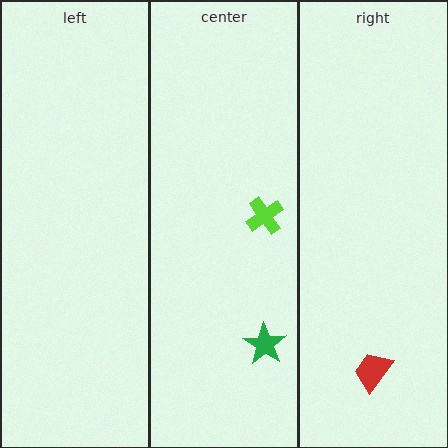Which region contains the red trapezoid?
The right region.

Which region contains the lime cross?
The center region.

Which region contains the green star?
The center region.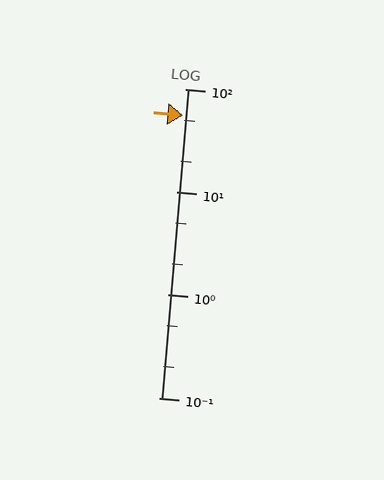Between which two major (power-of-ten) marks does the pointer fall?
The pointer is between 10 and 100.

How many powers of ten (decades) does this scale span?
The scale spans 3 decades, from 0.1 to 100.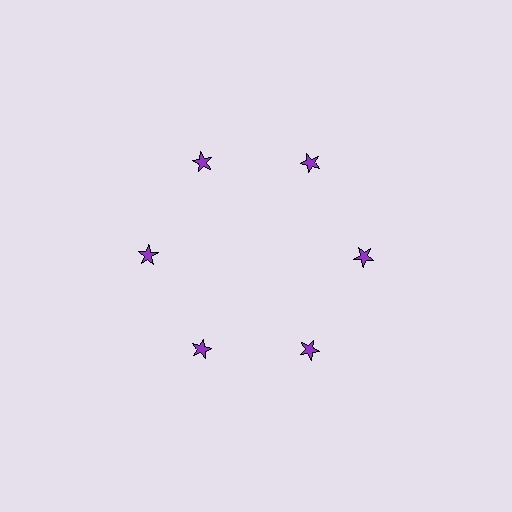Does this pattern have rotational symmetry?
Yes, this pattern has 6-fold rotational symmetry. It looks the same after rotating 60 degrees around the center.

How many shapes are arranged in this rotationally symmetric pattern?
There are 6 shapes, arranged in 6 groups of 1.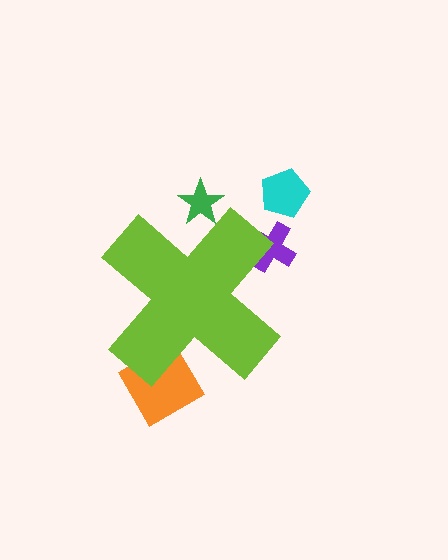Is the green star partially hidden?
Yes, the green star is partially hidden behind the lime cross.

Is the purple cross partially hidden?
Yes, the purple cross is partially hidden behind the lime cross.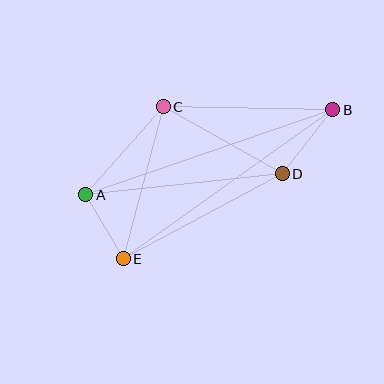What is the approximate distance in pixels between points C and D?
The distance between C and D is approximately 137 pixels.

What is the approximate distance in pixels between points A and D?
The distance between A and D is approximately 198 pixels.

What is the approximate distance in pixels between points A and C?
The distance between A and C is approximately 117 pixels.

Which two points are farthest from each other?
Points A and B are farthest from each other.